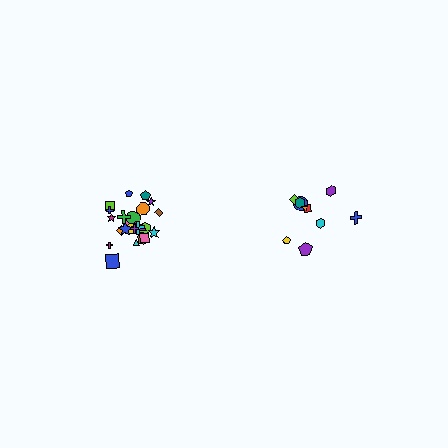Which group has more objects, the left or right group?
The left group.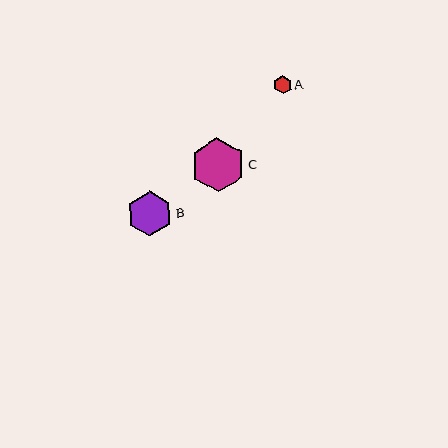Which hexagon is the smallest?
Hexagon A is the smallest with a size of approximately 18 pixels.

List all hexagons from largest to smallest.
From largest to smallest: C, B, A.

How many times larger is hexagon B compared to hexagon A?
Hexagon B is approximately 2.5 times the size of hexagon A.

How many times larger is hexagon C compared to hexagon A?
Hexagon C is approximately 3.0 times the size of hexagon A.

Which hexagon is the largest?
Hexagon C is the largest with a size of approximately 54 pixels.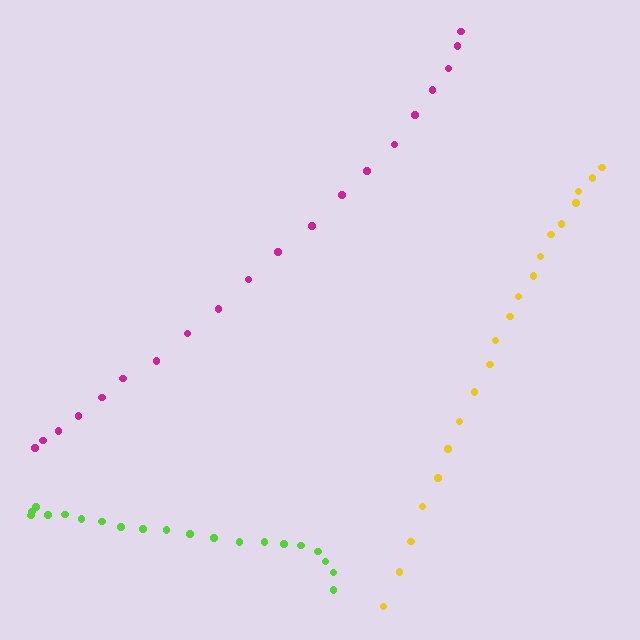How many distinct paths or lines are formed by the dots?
There are 3 distinct paths.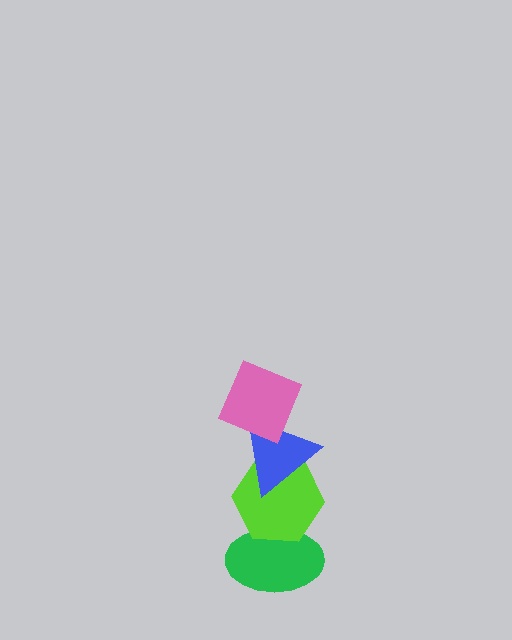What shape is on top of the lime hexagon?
The blue triangle is on top of the lime hexagon.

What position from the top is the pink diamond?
The pink diamond is 1st from the top.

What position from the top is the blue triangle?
The blue triangle is 2nd from the top.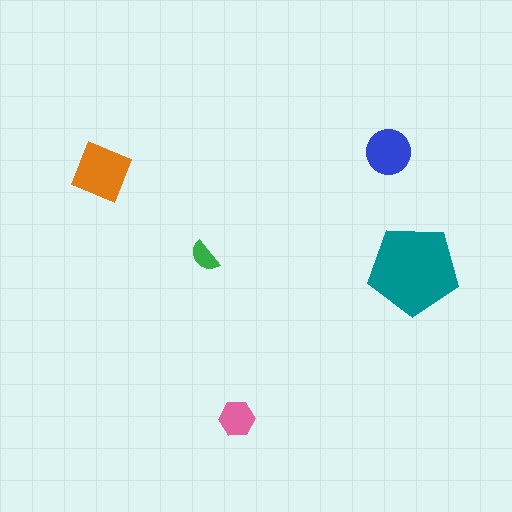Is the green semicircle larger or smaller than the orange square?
Smaller.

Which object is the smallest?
The green semicircle.